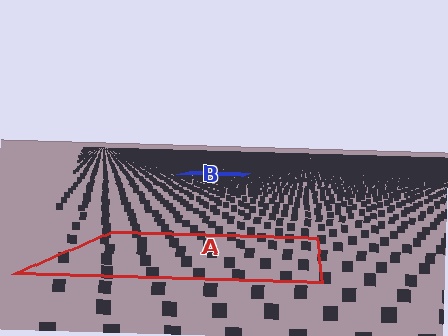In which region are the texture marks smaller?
The texture marks are smaller in region B, because it is farther away.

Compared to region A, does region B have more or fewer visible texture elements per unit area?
Region B has more texture elements per unit area — they are packed more densely because it is farther away.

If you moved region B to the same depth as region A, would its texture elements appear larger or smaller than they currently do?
They would appear larger. At a closer depth, the same texture elements are projected at a bigger on-screen size.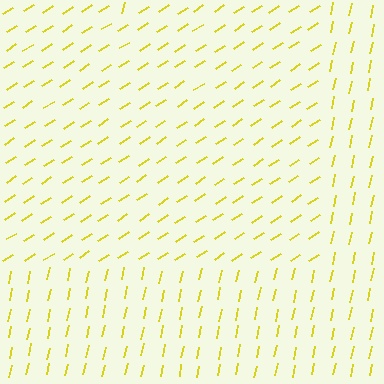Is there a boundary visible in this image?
Yes, there is a texture boundary formed by a change in line orientation.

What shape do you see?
I see a rectangle.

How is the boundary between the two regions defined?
The boundary is defined purely by a change in line orientation (approximately 45 degrees difference). All lines are the same color and thickness.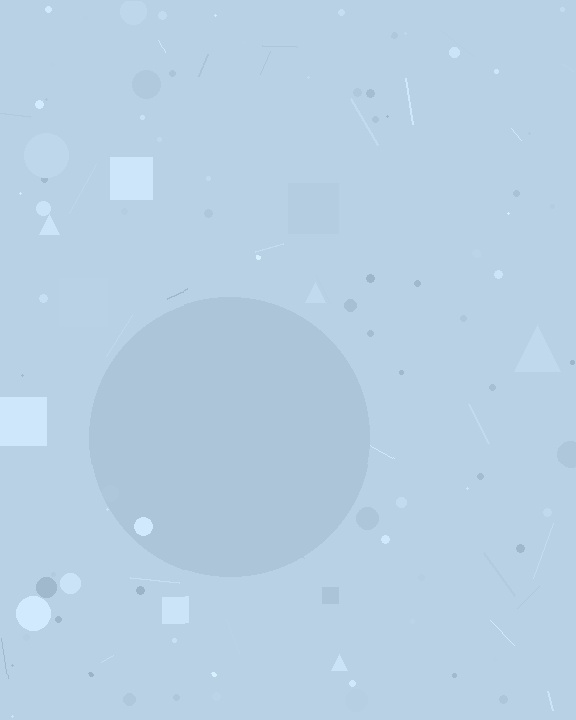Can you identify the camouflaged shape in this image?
The camouflaged shape is a circle.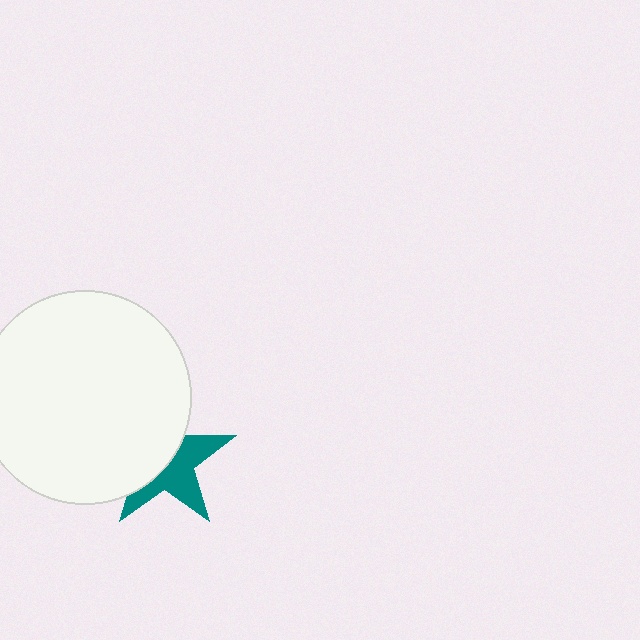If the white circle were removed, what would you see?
You would see the complete teal star.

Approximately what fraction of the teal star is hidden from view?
Roughly 52% of the teal star is hidden behind the white circle.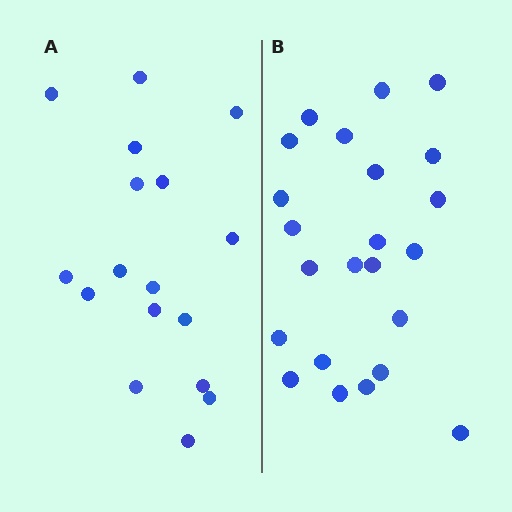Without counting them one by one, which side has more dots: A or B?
Region B (the right region) has more dots.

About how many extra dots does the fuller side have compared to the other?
Region B has about 6 more dots than region A.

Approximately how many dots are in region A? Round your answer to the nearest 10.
About 20 dots. (The exact count is 17, which rounds to 20.)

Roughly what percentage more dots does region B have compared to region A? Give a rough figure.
About 35% more.